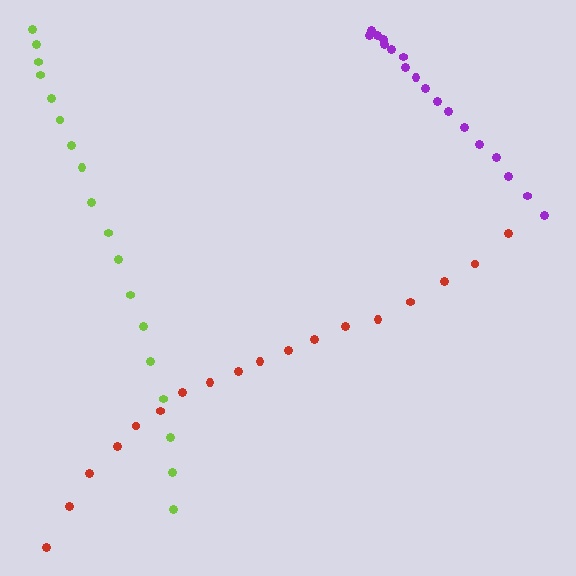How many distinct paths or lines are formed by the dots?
There are 3 distinct paths.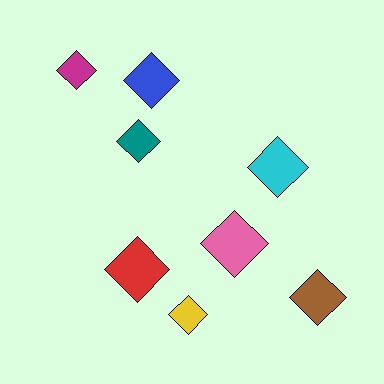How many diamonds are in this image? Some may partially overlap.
There are 8 diamonds.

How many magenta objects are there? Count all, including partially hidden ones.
There is 1 magenta object.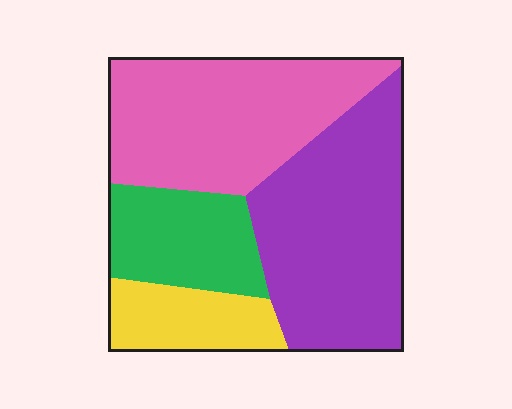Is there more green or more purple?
Purple.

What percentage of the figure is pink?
Pink takes up between a third and a half of the figure.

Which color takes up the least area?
Yellow, at roughly 10%.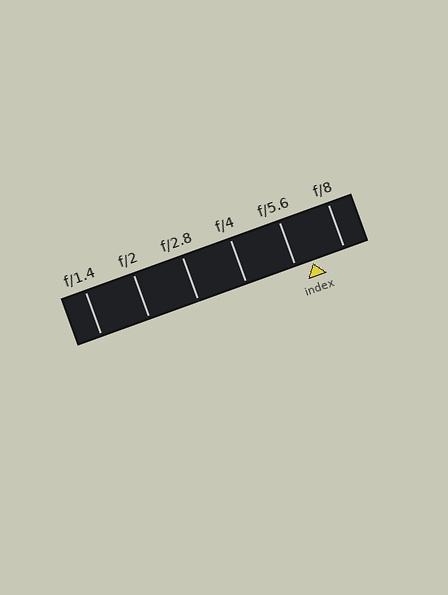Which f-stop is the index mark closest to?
The index mark is closest to f/5.6.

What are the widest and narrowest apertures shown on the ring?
The widest aperture shown is f/1.4 and the narrowest is f/8.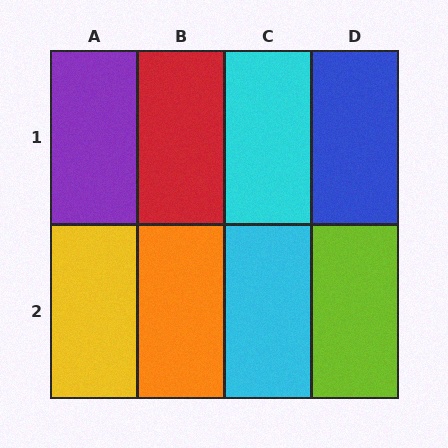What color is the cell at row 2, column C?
Cyan.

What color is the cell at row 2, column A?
Yellow.